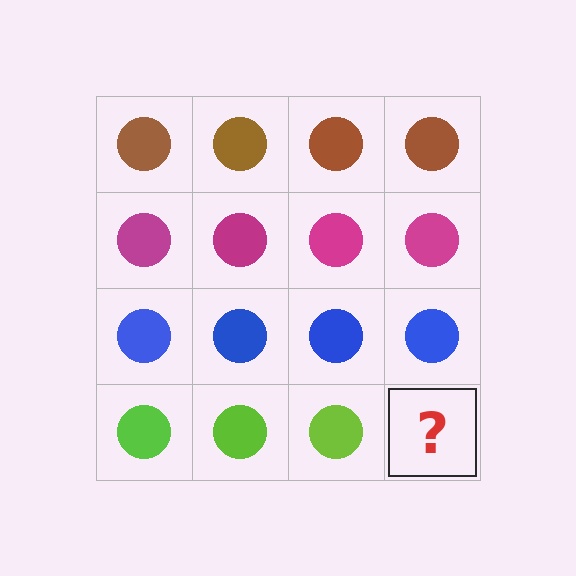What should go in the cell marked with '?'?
The missing cell should contain a lime circle.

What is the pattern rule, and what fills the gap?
The rule is that each row has a consistent color. The gap should be filled with a lime circle.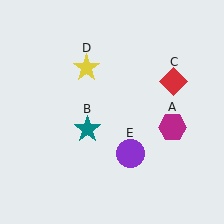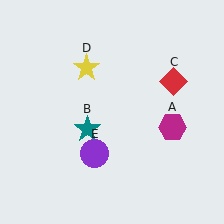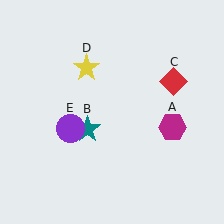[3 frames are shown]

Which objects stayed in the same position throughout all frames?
Magenta hexagon (object A) and teal star (object B) and red diamond (object C) and yellow star (object D) remained stationary.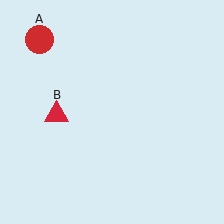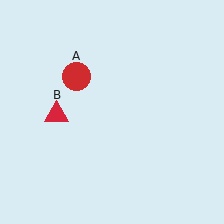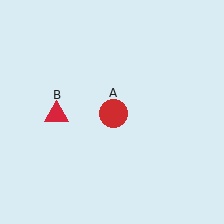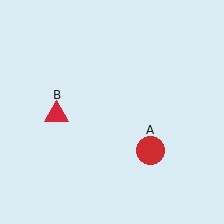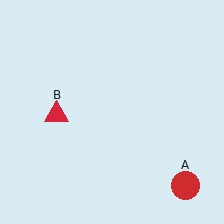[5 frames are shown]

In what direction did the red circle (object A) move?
The red circle (object A) moved down and to the right.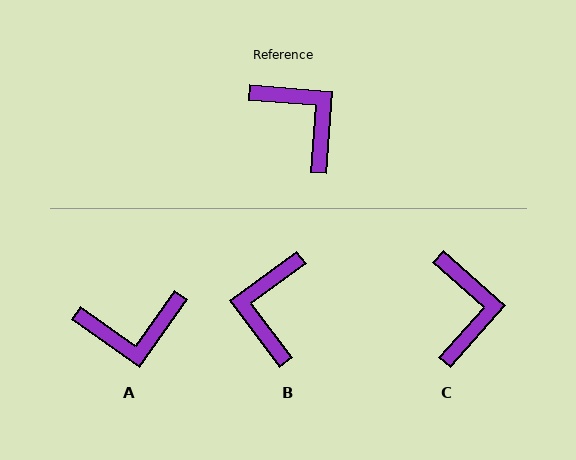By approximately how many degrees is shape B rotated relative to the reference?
Approximately 131 degrees counter-clockwise.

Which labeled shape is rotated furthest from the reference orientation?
B, about 131 degrees away.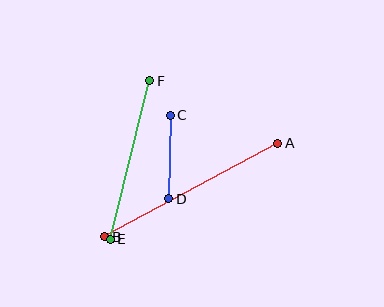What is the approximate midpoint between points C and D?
The midpoint is at approximately (170, 157) pixels.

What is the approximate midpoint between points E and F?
The midpoint is at approximately (130, 160) pixels.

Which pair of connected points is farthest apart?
Points A and B are farthest apart.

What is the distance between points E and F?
The distance is approximately 164 pixels.